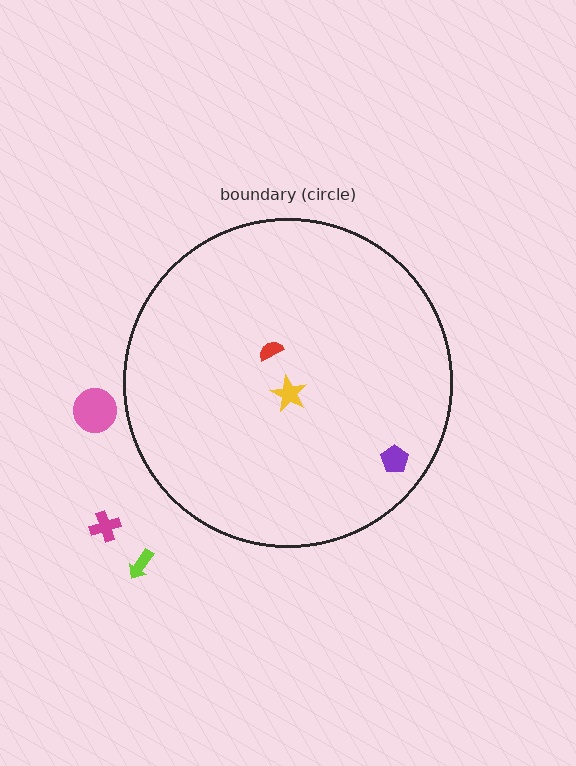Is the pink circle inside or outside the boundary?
Outside.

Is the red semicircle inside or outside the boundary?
Inside.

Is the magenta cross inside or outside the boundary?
Outside.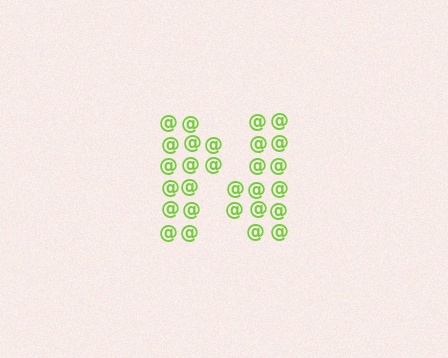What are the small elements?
The small elements are at signs.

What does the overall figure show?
The overall figure shows the letter N.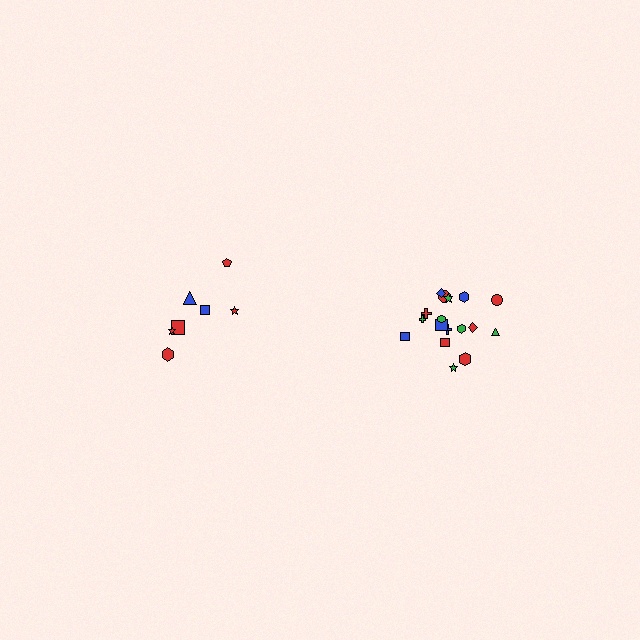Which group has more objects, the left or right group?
The right group.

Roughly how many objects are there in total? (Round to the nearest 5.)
Roughly 25 objects in total.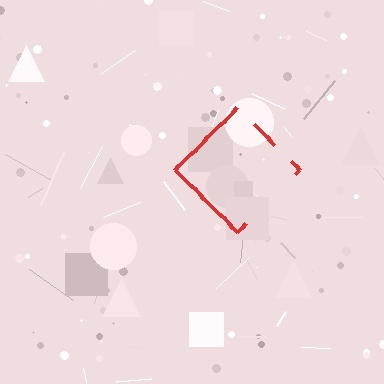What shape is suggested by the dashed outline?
The dashed outline suggests a diamond.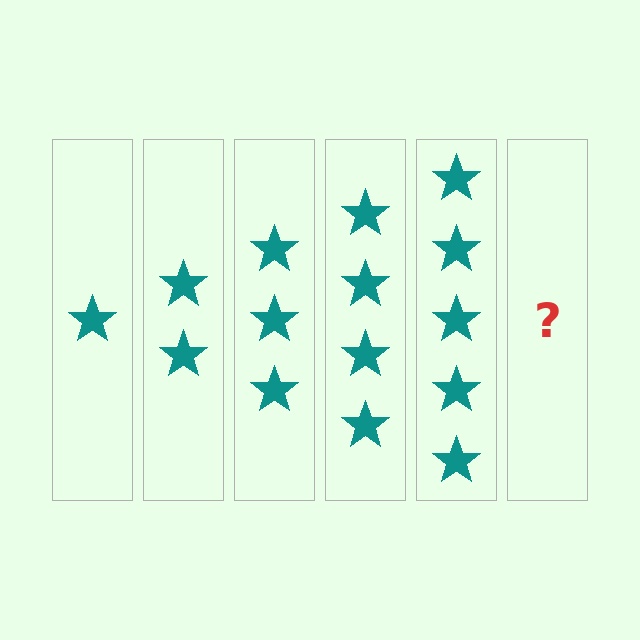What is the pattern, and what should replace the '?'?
The pattern is that each step adds one more star. The '?' should be 6 stars.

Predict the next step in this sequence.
The next step is 6 stars.